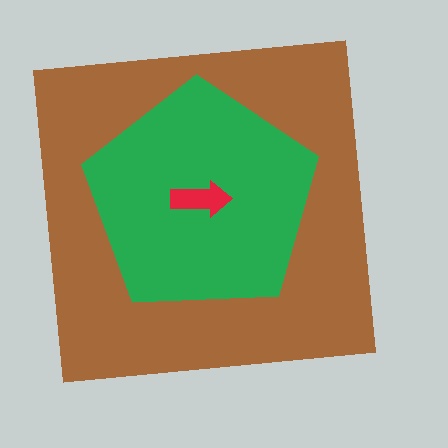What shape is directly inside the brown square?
The green pentagon.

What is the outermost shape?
The brown square.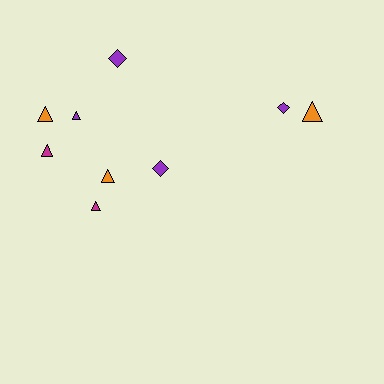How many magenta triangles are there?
There are 2 magenta triangles.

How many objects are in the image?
There are 9 objects.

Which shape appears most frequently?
Triangle, with 6 objects.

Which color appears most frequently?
Purple, with 4 objects.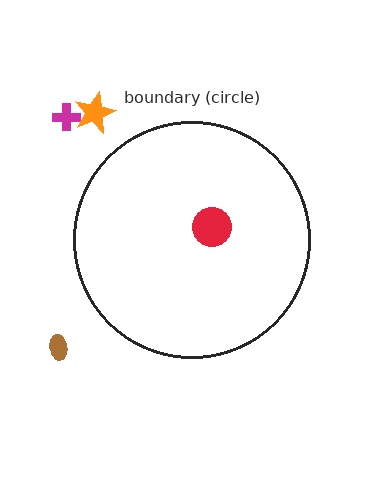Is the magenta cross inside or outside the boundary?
Outside.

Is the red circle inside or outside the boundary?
Inside.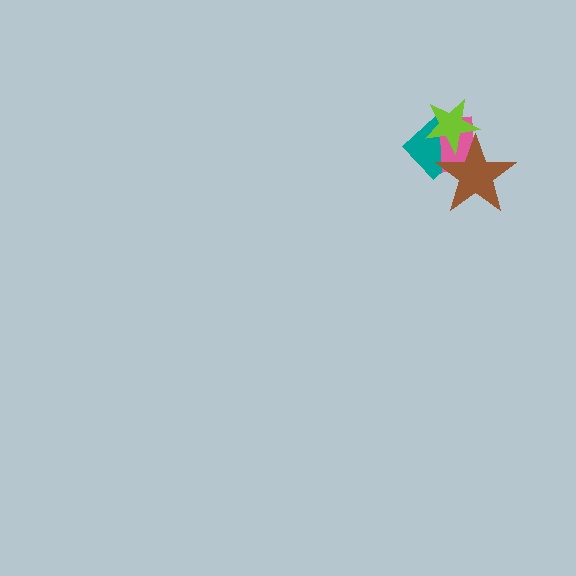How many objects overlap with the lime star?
3 objects overlap with the lime star.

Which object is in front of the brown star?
The lime star is in front of the brown star.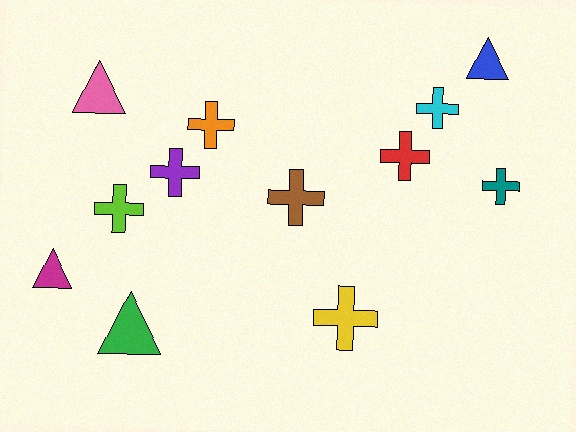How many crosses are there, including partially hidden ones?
There are 8 crosses.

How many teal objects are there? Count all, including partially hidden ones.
There is 1 teal object.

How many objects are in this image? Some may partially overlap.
There are 12 objects.